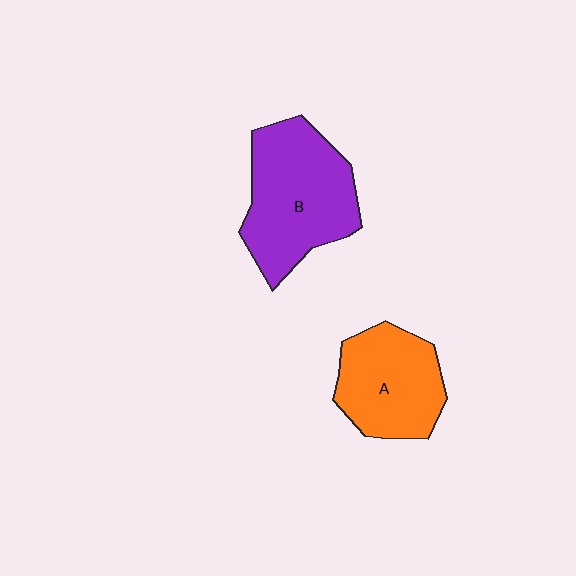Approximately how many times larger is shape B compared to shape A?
Approximately 1.3 times.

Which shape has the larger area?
Shape B (purple).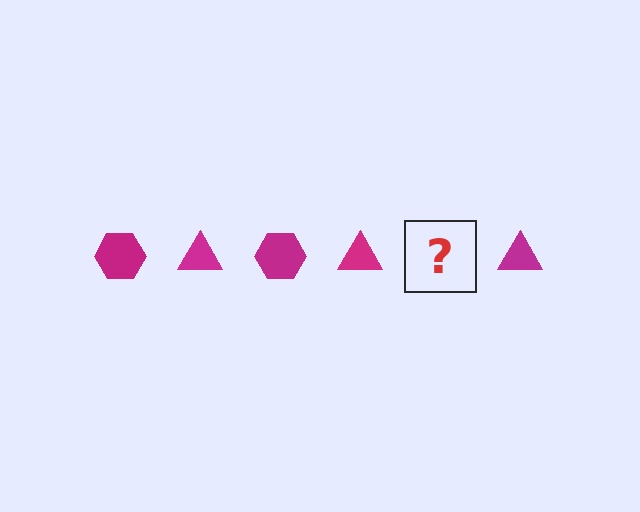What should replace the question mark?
The question mark should be replaced with a magenta hexagon.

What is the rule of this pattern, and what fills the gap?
The rule is that the pattern cycles through hexagon, triangle shapes in magenta. The gap should be filled with a magenta hexagon.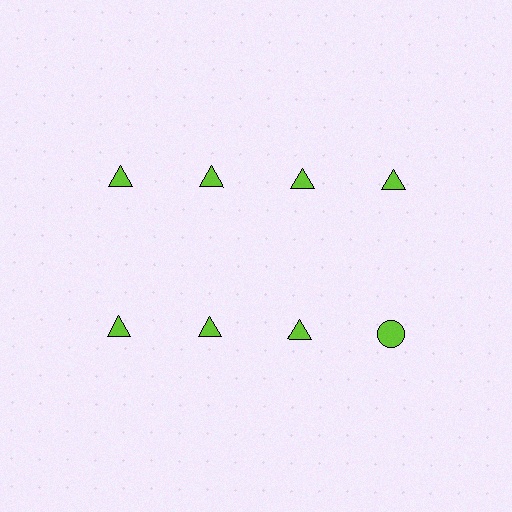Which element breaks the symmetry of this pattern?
The lime circle in the second row, second from right column breaks the symmetry. All other shapes are lime triangles.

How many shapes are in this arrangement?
There are 8 shapes arranged in a grid pattern.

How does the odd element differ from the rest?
It has a different shape: circle instead of triangle.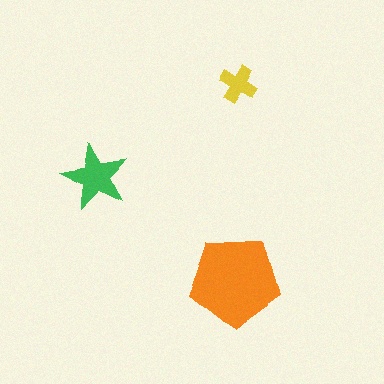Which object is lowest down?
The orange pentagon is bottommost.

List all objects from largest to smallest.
The orange pentagon, the green star, the yellow cross.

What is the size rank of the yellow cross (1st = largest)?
3rd.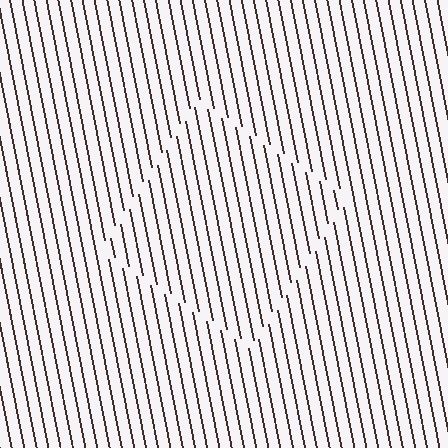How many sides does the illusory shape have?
4 sides — the line-ends trace a square.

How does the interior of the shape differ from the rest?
The interior of the shape contains the same grating, shifted by half a period — the contour is defined by the phase discontinuity where line-ends from the inner and outer gratings abut.